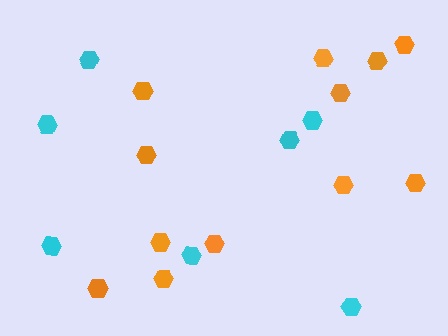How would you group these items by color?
There are 2 groups: one group of cyan hexagons (7) and one group of orange hexagons (12).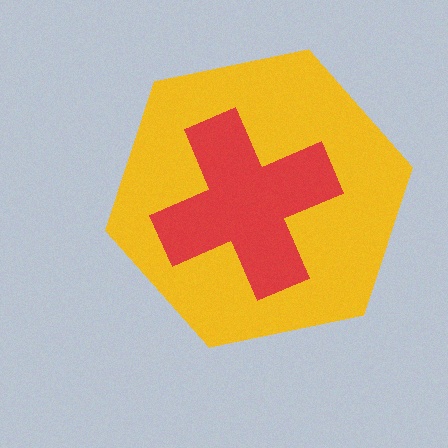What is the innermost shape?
The red cross.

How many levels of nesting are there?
2.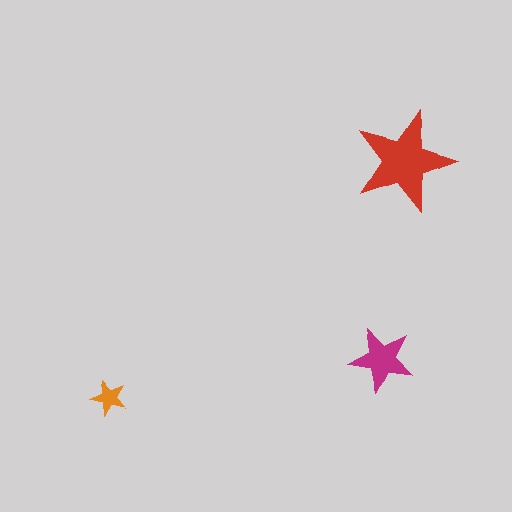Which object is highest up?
The red star is topmost.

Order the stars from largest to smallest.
the red one, the magenta one, the orange one.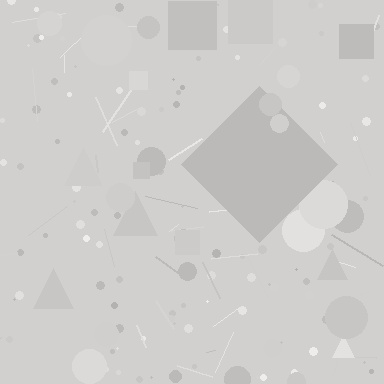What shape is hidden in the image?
A diamond is hidden in the image.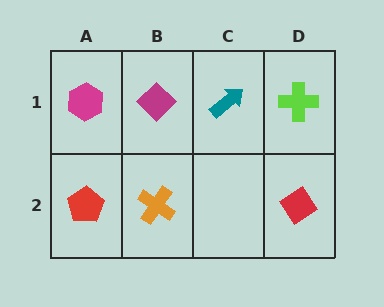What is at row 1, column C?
A teal arrow.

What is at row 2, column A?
A red pentagon.